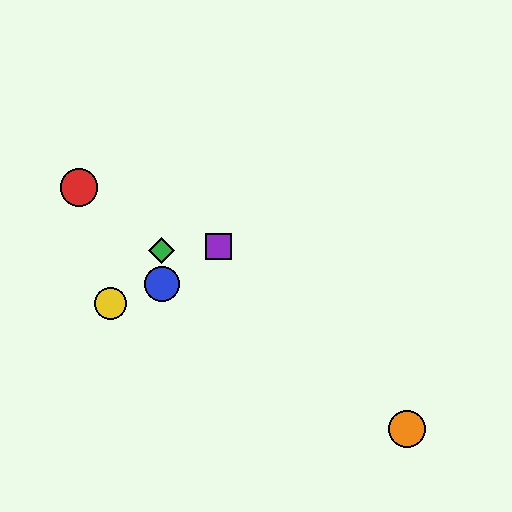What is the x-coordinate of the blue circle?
The blue circle is at x≈162.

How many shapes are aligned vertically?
2 shapes (the blue circle, the green diamond) are aligned vertically.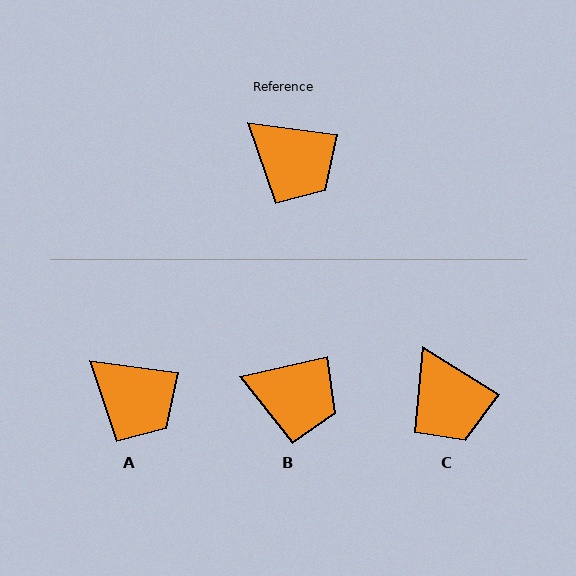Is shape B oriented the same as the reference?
No, it is off by about 20 degrees.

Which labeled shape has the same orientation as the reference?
A.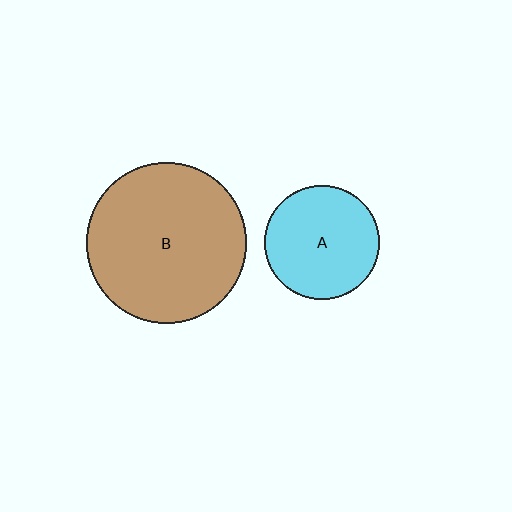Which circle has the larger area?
Circle B (brown).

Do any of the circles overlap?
No, none of the circles overlap.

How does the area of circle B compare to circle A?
Approximately 2.0 times.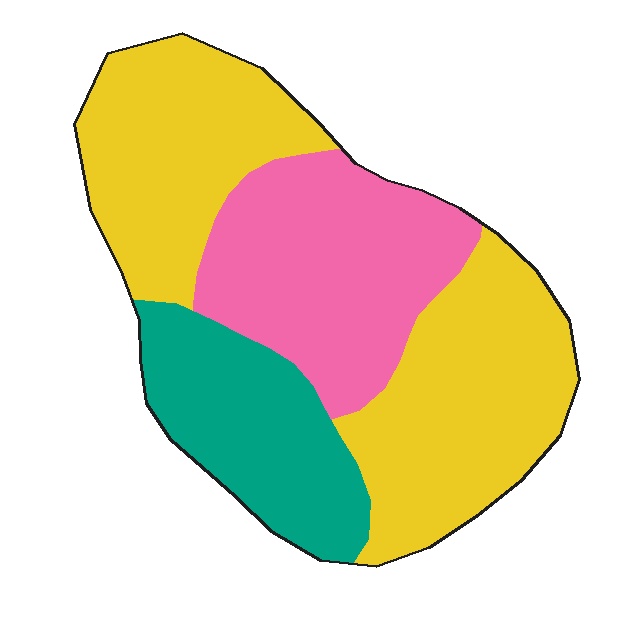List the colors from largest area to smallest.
From largest to smallest: yellow, pink, teal.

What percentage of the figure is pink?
Pink covers about 30% of the figure.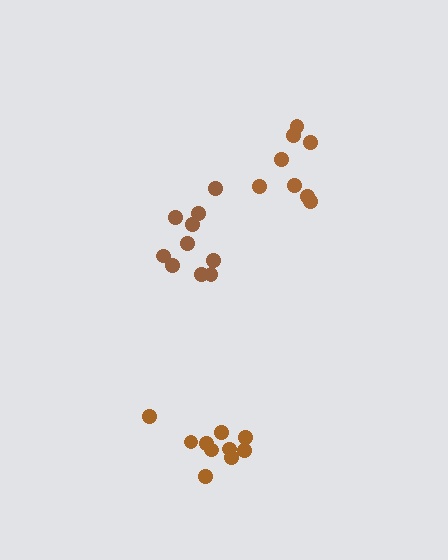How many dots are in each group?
Group 1: 10 dots, Group 2: 10 dots, Group 3: 8 dots (28 total).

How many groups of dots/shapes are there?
There are 3 groups.